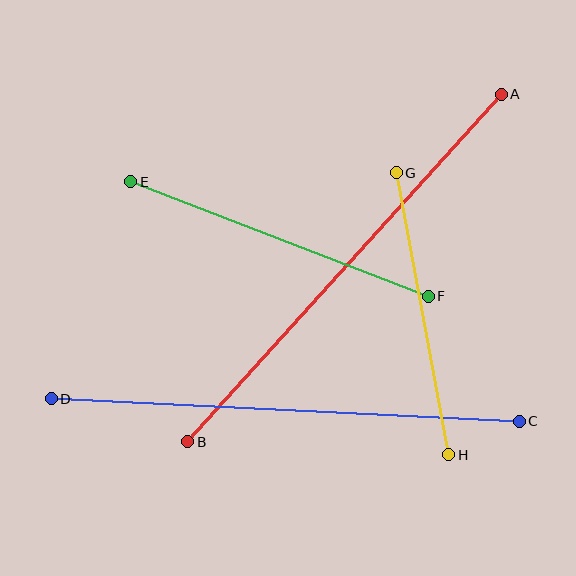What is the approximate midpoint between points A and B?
The midpoint is at approximately (344, 268) pixels.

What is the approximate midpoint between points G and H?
The midpoint is at approximately (422, 314) pixels.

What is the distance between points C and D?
The distance is approximately 469 pixels.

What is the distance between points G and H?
The distance is approximately 287 pixels.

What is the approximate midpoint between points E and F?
The midpoint is at approximately (279, 239) pixels.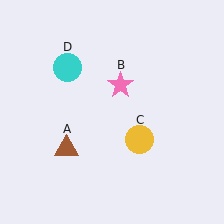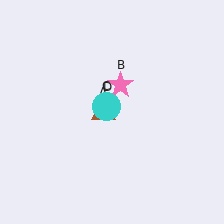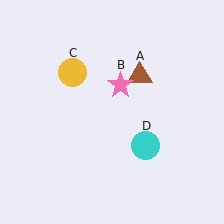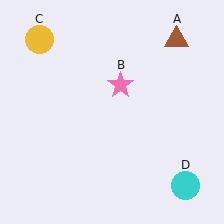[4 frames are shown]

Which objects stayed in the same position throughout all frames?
Pink star (object B) remained stationary.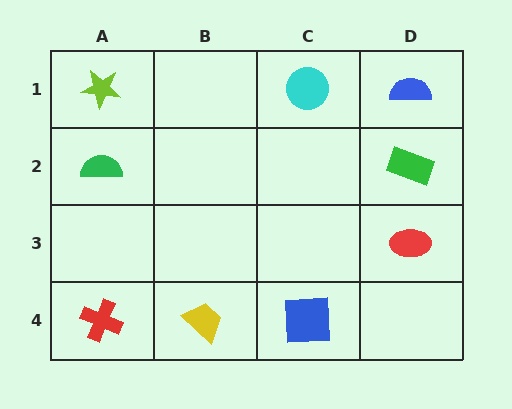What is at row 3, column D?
A red ellipse.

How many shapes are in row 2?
2 shapes.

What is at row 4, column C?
A blue square.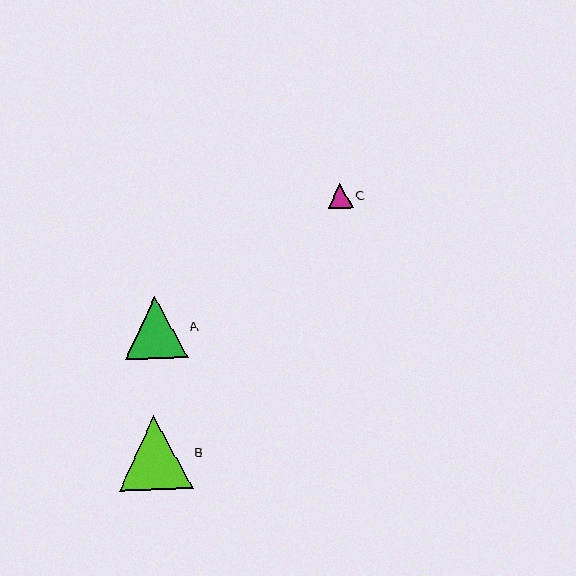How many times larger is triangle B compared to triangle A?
Triangle B is approximately 1.2 times the size of triangle A.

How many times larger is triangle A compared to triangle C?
Triangle A is approximately 2.5 times the size of triangle C.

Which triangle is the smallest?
Triangle C is the smallest with a size of approximately 25 pixels.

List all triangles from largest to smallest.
From largest to smallest: B, A, C.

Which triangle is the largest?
Triangle B is the largest with a size of approximately 73 pixels.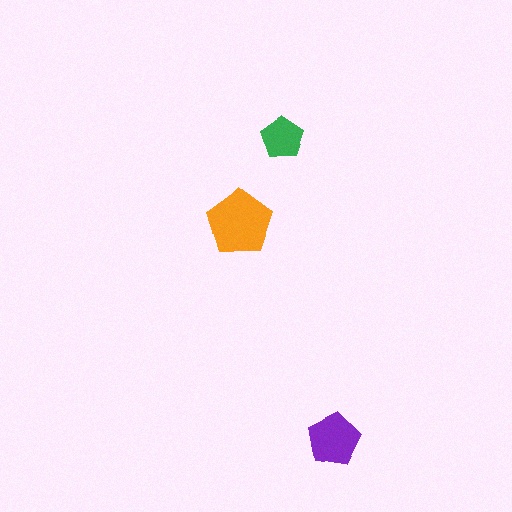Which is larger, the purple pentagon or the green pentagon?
The purple one.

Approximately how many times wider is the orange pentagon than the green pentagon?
About 1.5 times wider.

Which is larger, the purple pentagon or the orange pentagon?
The orange one.